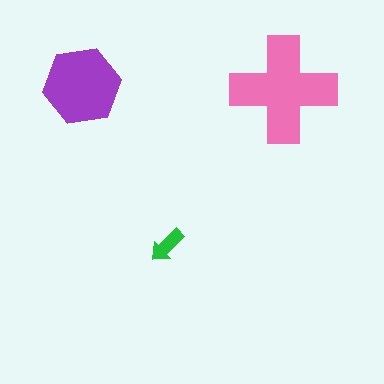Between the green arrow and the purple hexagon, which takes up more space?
The purple hexagon.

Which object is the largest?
The pink cross.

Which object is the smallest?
The green arrow.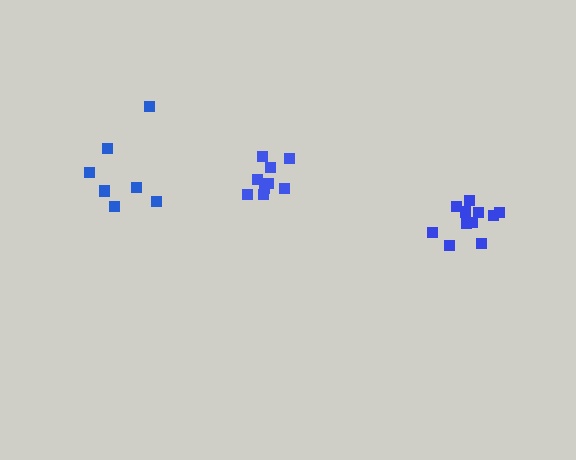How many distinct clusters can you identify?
There are 3 distinct clusters.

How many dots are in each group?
Group 1: 7 dots, Group 2: 9 dots, Group 3: 11 dots (27 total).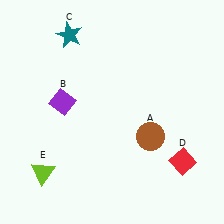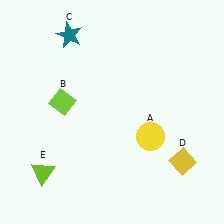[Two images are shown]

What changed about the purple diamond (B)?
In Image 1, B is purple. In Image 2, it changed to lime.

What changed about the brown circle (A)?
In Image 1, A is brown. In Image 2, it changed to yellow.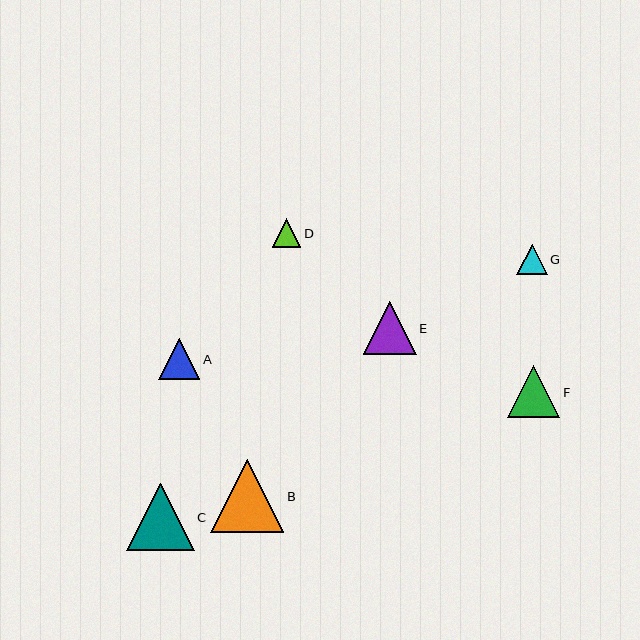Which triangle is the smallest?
Triangle D is the smallest with a size of approximately 28 pixels.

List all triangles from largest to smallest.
From largest to smallest: B, C, E, F, A, G, D.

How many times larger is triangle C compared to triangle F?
Triangle C is approximately 1.3 times the size of triangle F.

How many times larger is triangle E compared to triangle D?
Triangle E is approximately 1.9 times the size of triangle D.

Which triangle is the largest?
Triangle B is the largest with a size of approximately 73 pixels.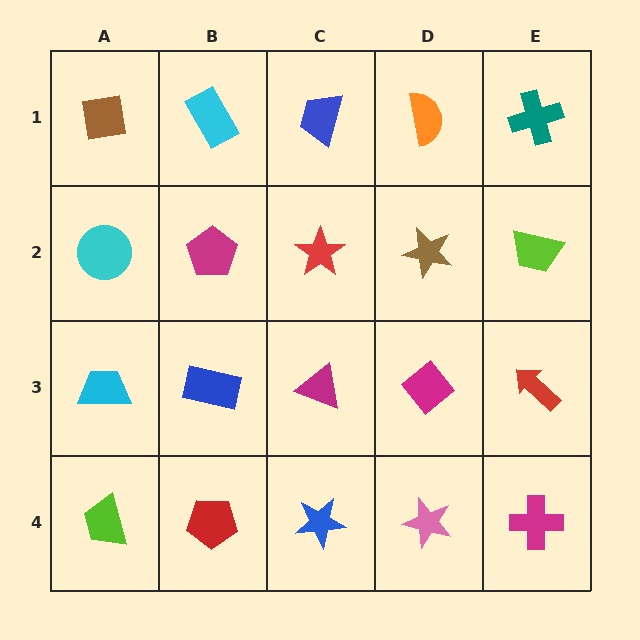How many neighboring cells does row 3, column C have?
4.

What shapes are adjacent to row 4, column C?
A magenta triangle (row 3, column C), a red pentagon (row 4, column B), a pink star (row 4, column D).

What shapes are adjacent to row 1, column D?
A brown star (row 2, column D), a blue trapezoid (row 1, column C), a teal cross (row 1, column E).